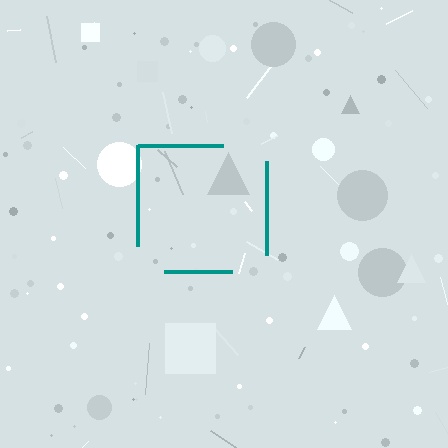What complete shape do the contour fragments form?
The contour fragments form a square.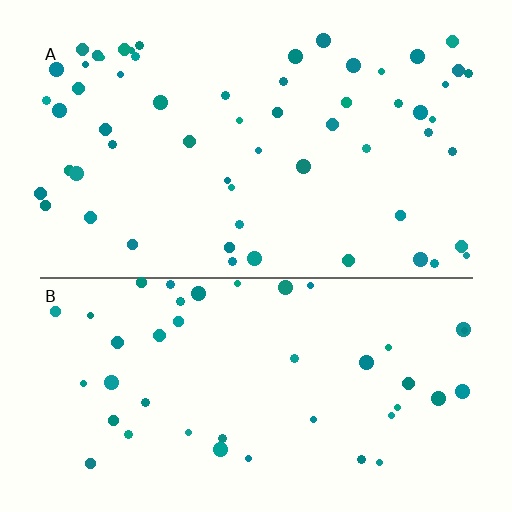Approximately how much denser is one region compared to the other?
Approximately 1.3× — region A over region B.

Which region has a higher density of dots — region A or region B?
A (the top).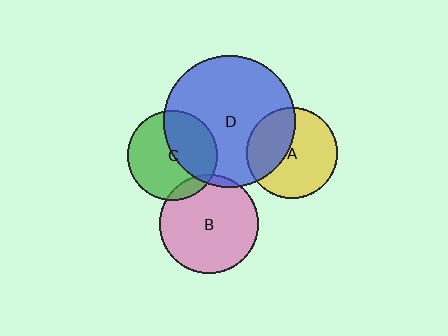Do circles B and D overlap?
Yes.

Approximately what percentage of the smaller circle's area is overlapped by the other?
Approximately 5%.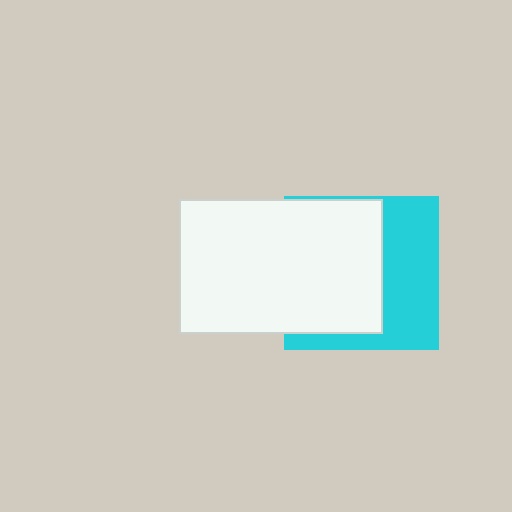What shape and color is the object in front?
The object in front is a white rectangle.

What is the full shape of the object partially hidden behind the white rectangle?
The partially hidden object is a cyan square.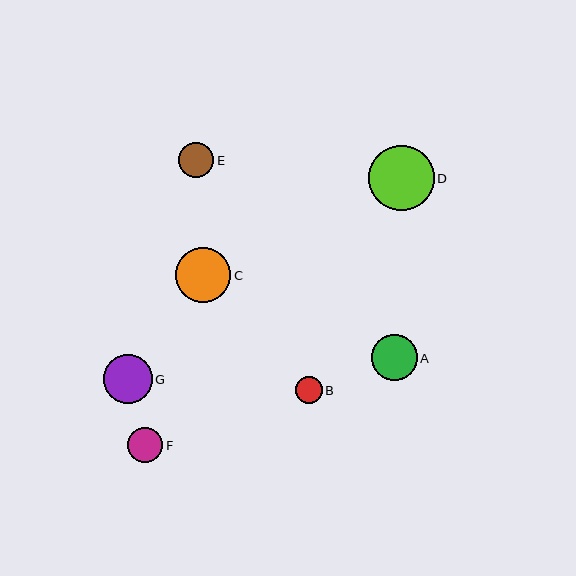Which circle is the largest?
Circle D is the largest with a size of approximately 65 pixels.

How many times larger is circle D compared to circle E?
Circle D is approximately 1.9 times the size of circle E.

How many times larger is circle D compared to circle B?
Circle D is approximately 2.5 times the size of circle B.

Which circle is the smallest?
Circle B is the smallest with a size of approximately 27 pixels.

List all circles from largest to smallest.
From largest to smallest: D, C, G, A, F, E, B.